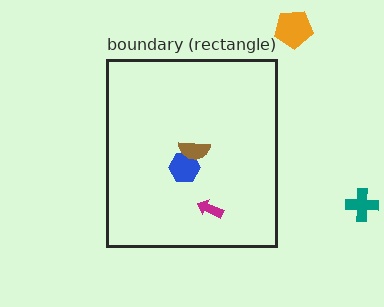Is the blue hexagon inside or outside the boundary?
Inside.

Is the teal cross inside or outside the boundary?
Outside.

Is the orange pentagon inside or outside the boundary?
Outside.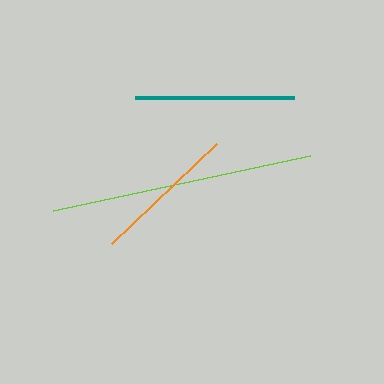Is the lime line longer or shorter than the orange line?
The lime line is longer than the orange line.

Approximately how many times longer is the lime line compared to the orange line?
The lime line is approximately 1.8 times the length of the orange line.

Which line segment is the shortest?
The orange line is the shortest at approximately 146 pixels.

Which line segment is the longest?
The lime line is the longest at approximately 263 pixels.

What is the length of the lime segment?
The lime segment is approximately 263 pixels long.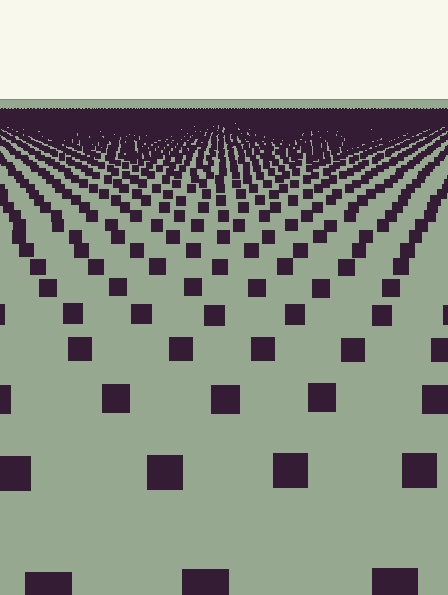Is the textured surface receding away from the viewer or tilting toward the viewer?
The surface is receding away from the viewer. Texture elements get smaller and denser toward the top.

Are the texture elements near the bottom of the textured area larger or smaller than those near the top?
Larger. Near the bottom, elements are closer to the viewer and appear at a bigger on-screen size.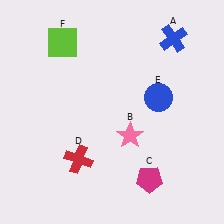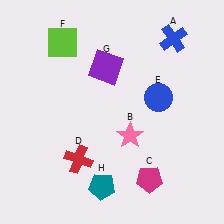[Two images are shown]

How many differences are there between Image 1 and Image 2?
There are 2 differences between the two images.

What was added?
A purple square (G), a teal pentagon (H) were added in Image 2.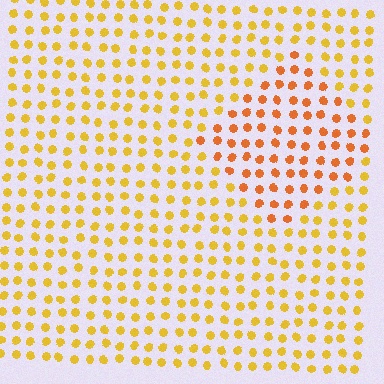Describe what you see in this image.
The image is filled with small yellow elements in a uniform arrangement. A diamond-shaped region is visible where the elements are tinted to a slightly different hue, forming a subtle color boundary.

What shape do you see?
I see a diamond.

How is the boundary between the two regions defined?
The boundary is defined purely by a slight shift in hue (about 27 degrees). Spacing, size, and orientation are identical on both sides.